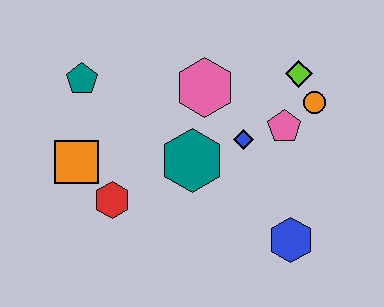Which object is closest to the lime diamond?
The orange circle is closest to the lime diamond.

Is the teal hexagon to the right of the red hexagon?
Yes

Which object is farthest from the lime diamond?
The orange square is farthest from the lime diamond.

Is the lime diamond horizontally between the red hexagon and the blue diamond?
No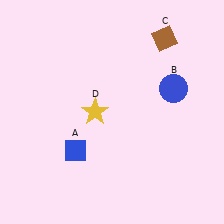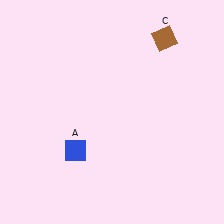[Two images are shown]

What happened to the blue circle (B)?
The blue circle (B) was removed in Image 2. It was in the top-right area of Image 1.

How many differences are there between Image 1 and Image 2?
There are 2 differences between the two images.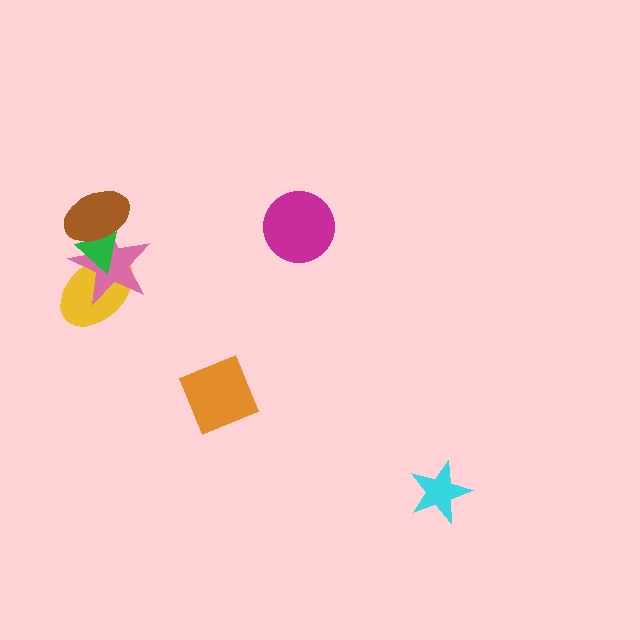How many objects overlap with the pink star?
3 objects overlap with the pink star.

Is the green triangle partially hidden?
Yes, it is partially covered by another shape.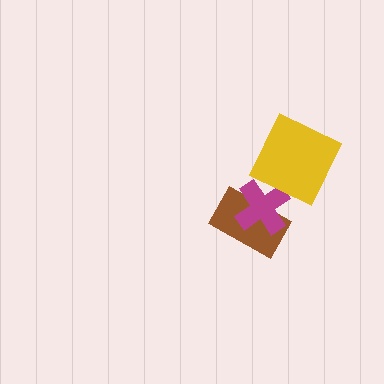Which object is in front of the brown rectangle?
The magenta cross is in front of the brown rectangle.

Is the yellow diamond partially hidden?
No, no other shape covers it.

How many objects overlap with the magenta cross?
2 objects overlap with the magenta cross.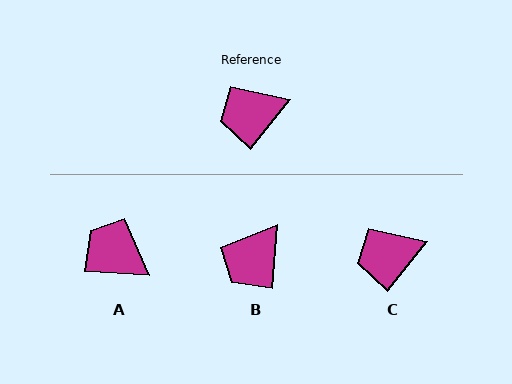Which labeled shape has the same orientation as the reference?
C.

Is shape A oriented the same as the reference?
No, it is off by about 54 degrees.